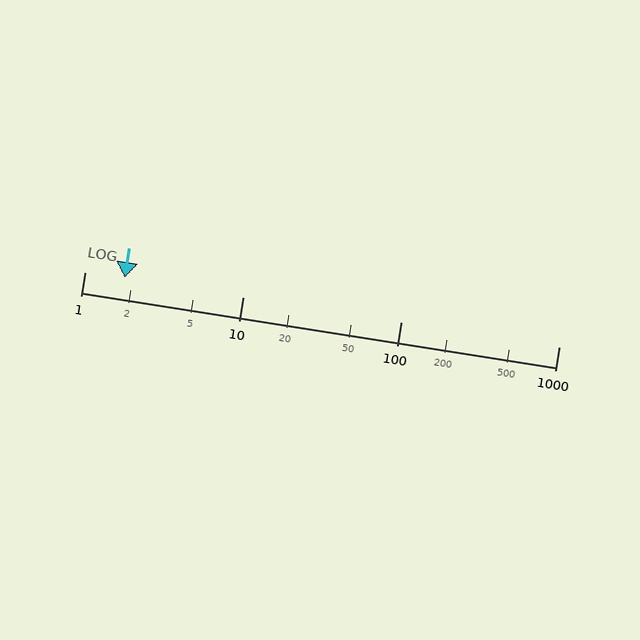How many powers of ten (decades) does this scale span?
The scale spans 3 decades, from 1 to 1000.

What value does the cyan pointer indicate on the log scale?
The pointer indicates approximately 1.8.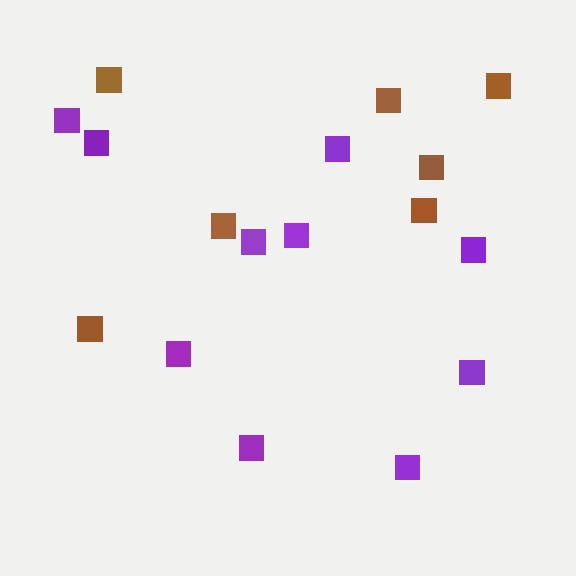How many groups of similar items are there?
There are 2 groups: one group of brown squares (7) and one group of purple squares (10).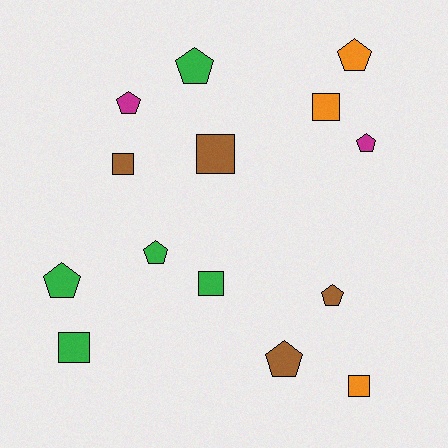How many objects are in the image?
There are 14 objects.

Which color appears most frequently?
Green, with 5 objects.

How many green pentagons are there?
There are 3 green pentagons.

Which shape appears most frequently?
Pentagon, with 8 objects.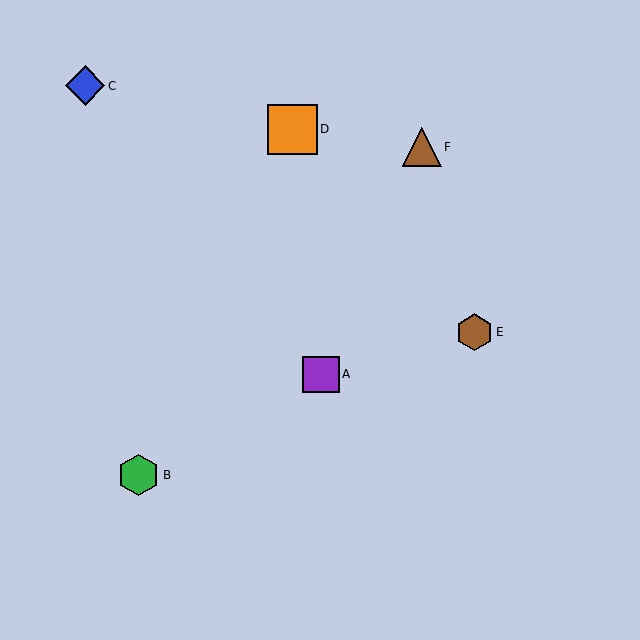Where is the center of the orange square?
The center of the orange square is at (292, 129).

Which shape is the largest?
The orange square (labeled D) is the largest.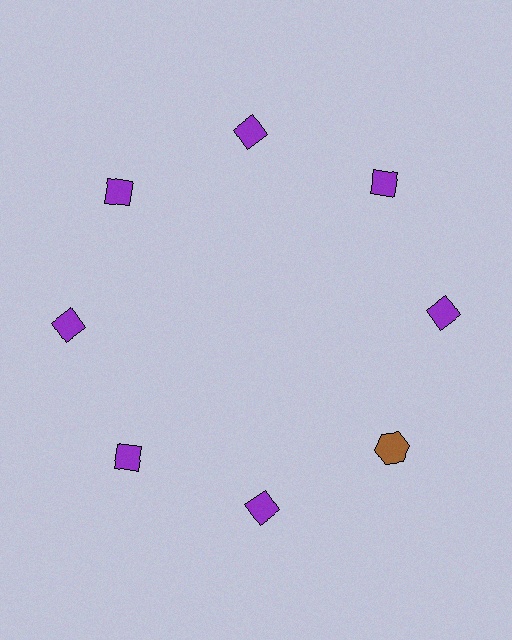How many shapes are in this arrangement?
There are 8 shapes arranged in a ring pattern.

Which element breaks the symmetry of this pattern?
The brown hexagon at roughly the 4 o'clock position breaks the symmetry. All other shapes are purple diamonds.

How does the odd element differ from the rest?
It differs in both color (brown instead of purple) and shape (hexagon instead of diamond).